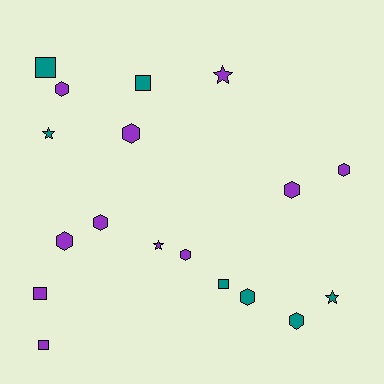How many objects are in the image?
There are 18 objects.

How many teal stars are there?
There are 2 teal stars.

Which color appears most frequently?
Purple, with 11 objects.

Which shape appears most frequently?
Hexagon, with 9 objects.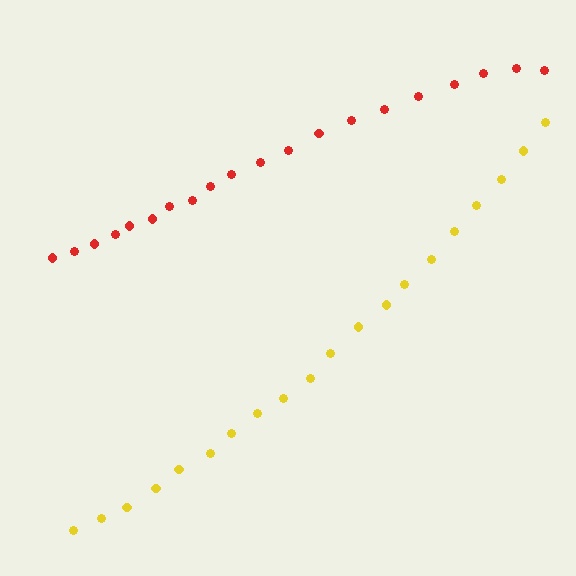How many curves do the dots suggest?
There are 2 distinct paths.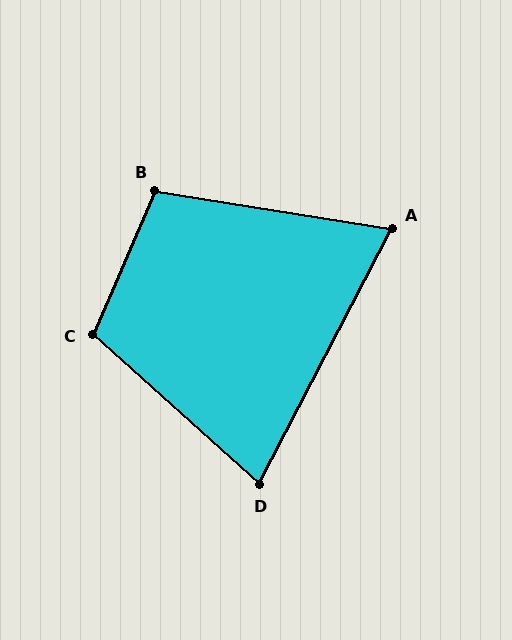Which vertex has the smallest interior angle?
A, at approximately 72 degrees.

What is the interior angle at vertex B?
Approximately 104 degrees (obtuse).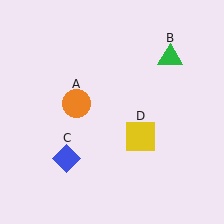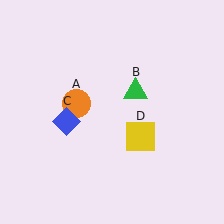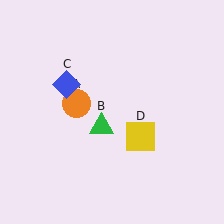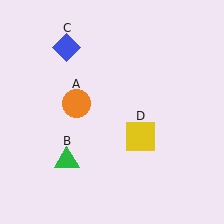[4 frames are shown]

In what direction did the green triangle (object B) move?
The green triangle (object B) moved down and to the left.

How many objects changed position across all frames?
2 objects changed position: green triangle (object B), blue diamond (object C).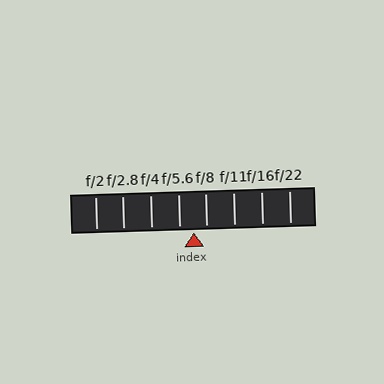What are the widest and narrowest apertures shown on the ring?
The widest aperture shown is f/2 and the narrowest is f/22.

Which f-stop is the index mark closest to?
The index mark is closest to f/8.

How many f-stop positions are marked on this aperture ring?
There are 8 f-stop positions marked.